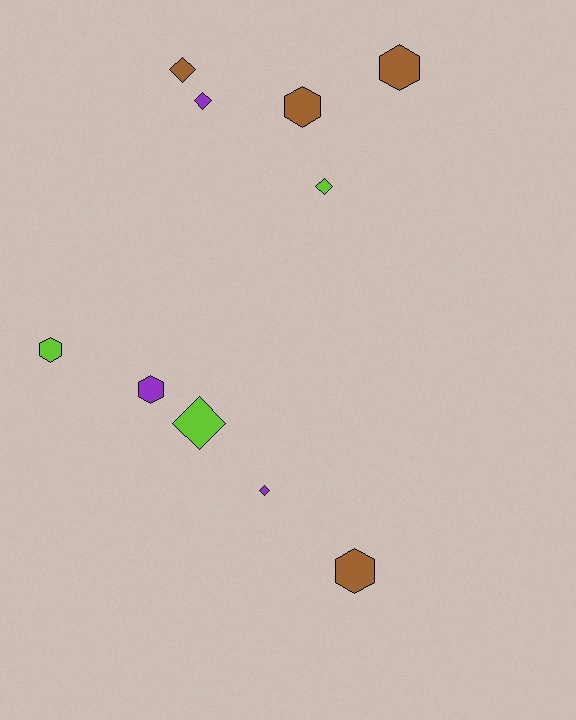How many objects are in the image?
There are 10 objects.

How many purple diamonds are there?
There are 2 purple diamonds.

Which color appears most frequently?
Brown, with 4 objects.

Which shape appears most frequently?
Hexagon, with 5 objects.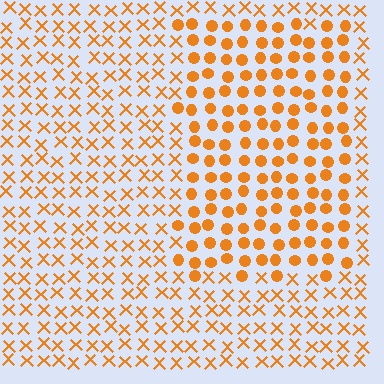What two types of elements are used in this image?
The image uses circles inside the rectangle region and X marks outside it.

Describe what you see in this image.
The image is filled with small orange elements arranged in a uniform grid. A rectangle-shaped region contains circles, while the surrounding area contains X marks. The boundary is defined purely by the change in element shape.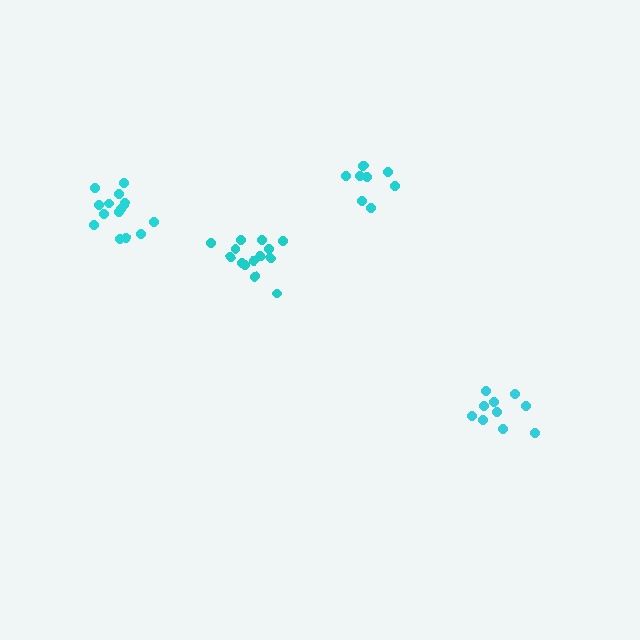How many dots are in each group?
Group 1: 9 dots, Group 2: 14 dots, Group 3: 15 dots, Group 4: 10 dots (48 total).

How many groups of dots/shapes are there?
There are 4 groups.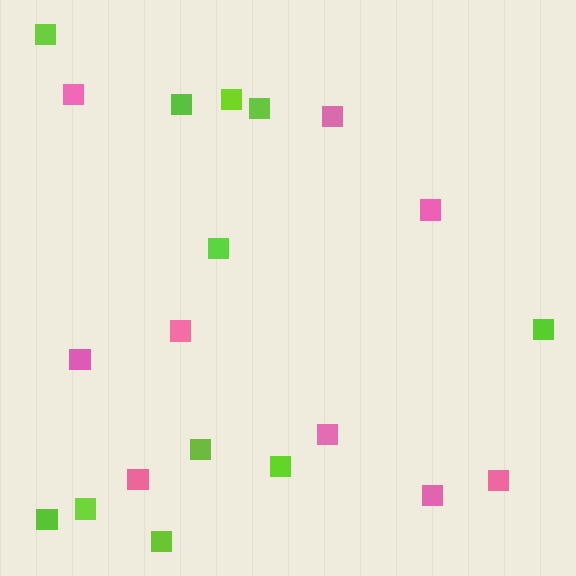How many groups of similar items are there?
There are 2 groups: one group of lime squares (11) and one group of pink squares (9).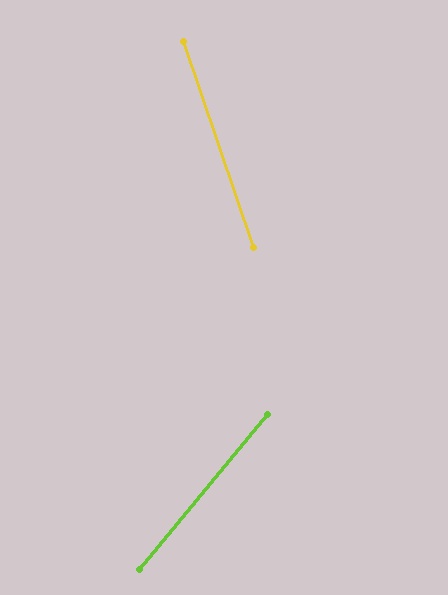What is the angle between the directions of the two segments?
Approximately 58 degrees.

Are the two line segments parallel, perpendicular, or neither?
Neither parallel nor perpendicular — they differ by about 58°.